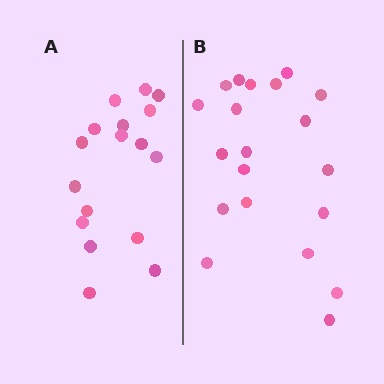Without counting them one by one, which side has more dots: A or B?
Region B (the right region) has more dots.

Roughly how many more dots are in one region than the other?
Region B has just a few more — roughly 2 or 3 more dots than region A.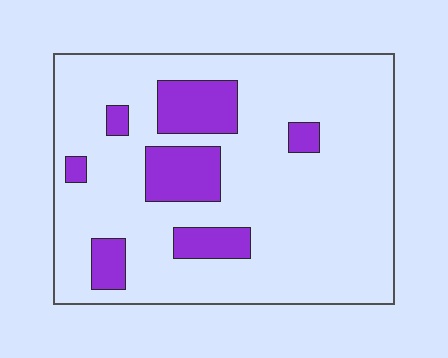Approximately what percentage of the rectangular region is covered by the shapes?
Approximately 20%.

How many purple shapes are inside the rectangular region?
7.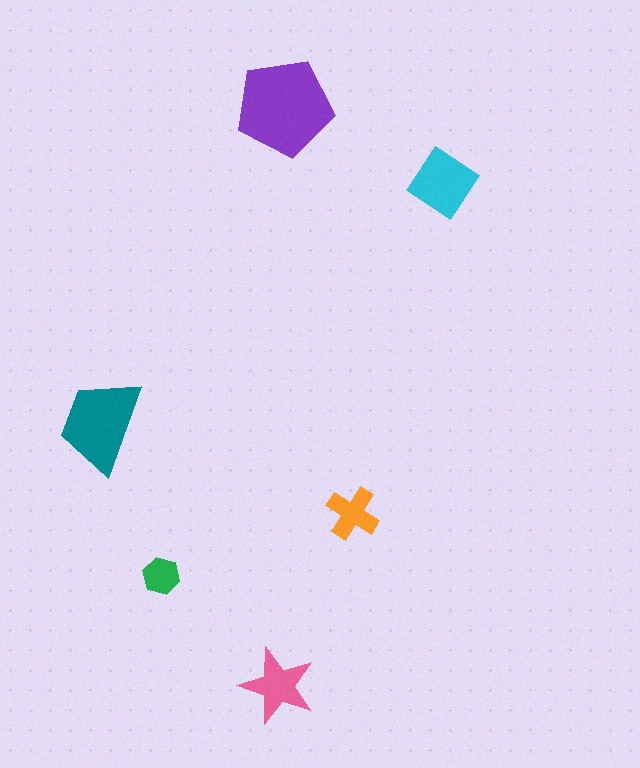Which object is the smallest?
The green hexagon.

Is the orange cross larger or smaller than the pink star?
Smaller.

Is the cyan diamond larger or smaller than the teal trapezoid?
Smaller.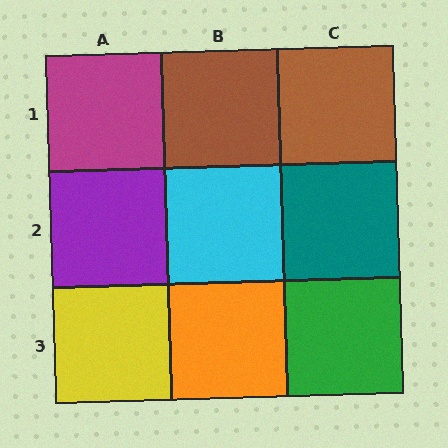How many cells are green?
1 cell is green.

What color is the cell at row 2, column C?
Teal.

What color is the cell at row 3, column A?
Yellow.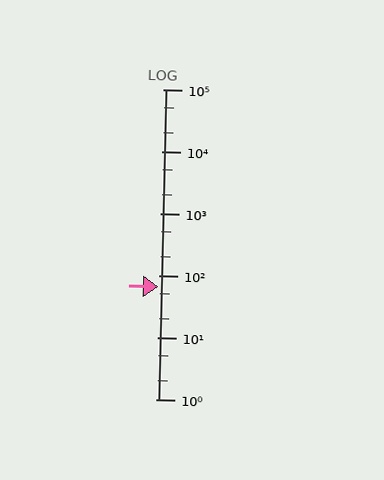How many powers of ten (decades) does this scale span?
The scale spans 5 decades, from 1 to 100000.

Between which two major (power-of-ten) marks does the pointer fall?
The pointer is between 10 and 100.